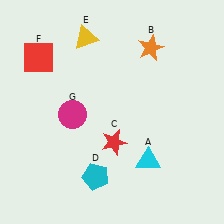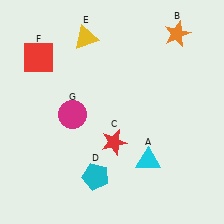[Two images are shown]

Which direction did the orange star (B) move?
The orange star (B) moved right.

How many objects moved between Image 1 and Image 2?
1 object moved between the two images.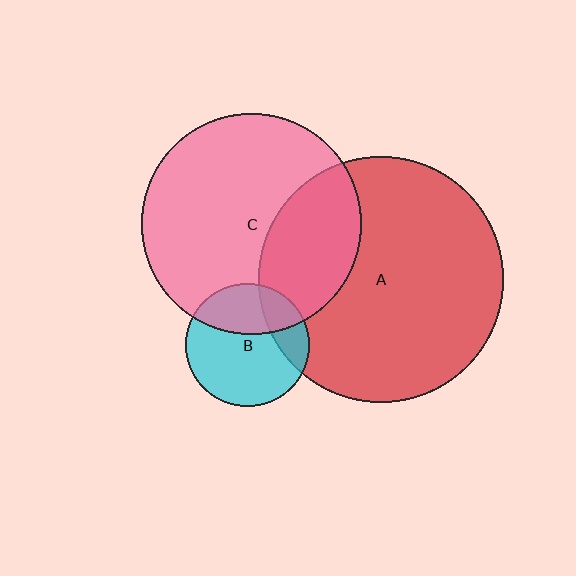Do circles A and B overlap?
Yes.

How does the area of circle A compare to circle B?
Approximately 4.0 times.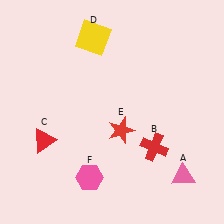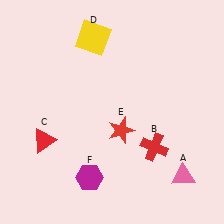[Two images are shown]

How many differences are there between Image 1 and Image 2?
There is 1 difference between the two images.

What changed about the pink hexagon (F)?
In Image 1, F is pink. In Image 2, it changed to magenta.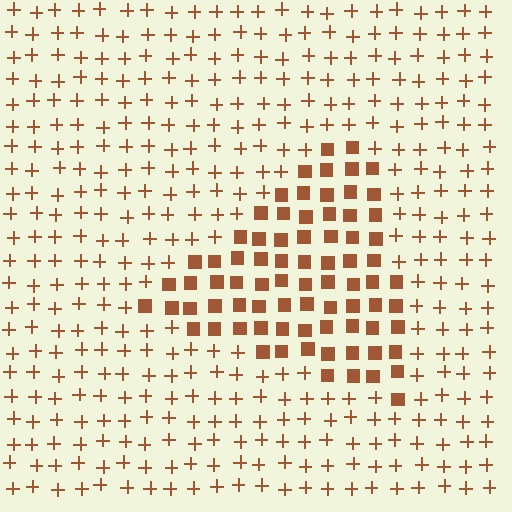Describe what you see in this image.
The image is filled with small brown elements arranged in a uniform grid. A triangle-shaped region contains squares, while the surrounding area contains plus signs. The boundary is defined purely by the change in element shape.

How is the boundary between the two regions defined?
The boundary is defined by a change in element shape: squares inside vs. plus signs outside. All elements share the same color and spacing.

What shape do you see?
I see a triangle.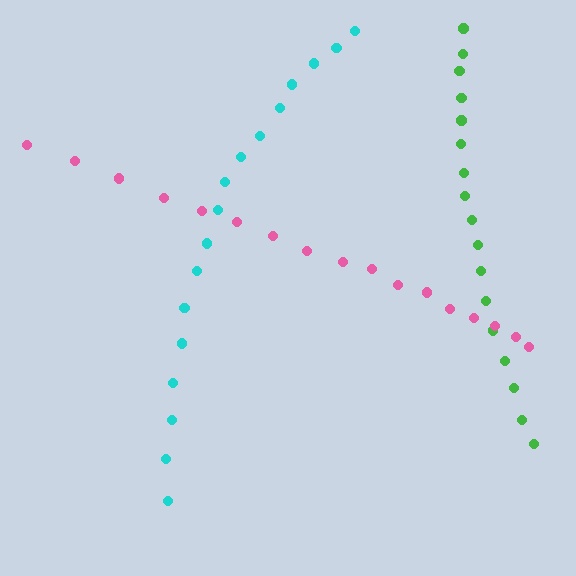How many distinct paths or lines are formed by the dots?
There are 3 distinct paths.